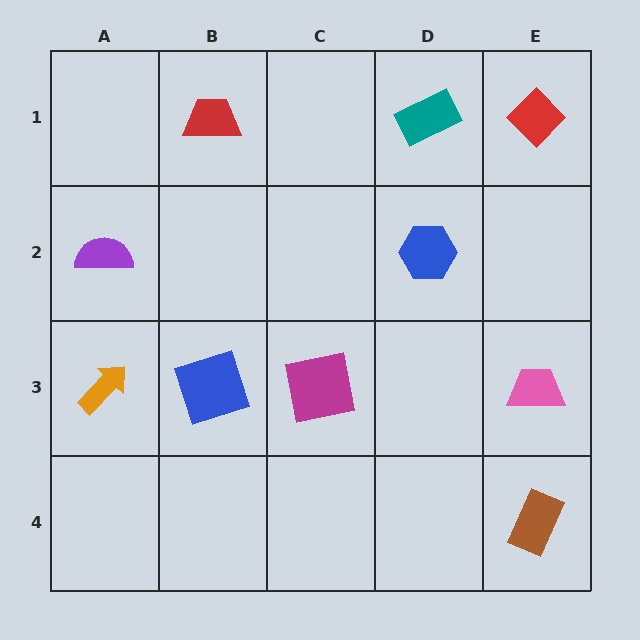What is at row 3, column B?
A blue square.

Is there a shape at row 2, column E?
No, that cell is empty.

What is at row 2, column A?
A purple semicircle.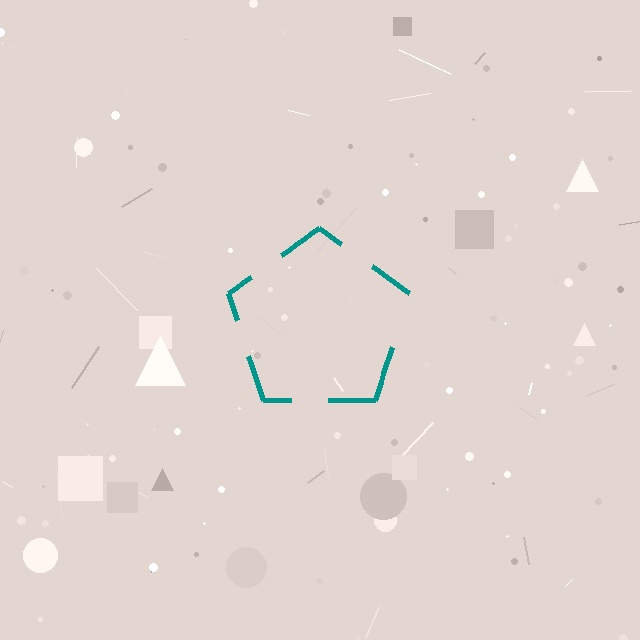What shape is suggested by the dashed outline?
The dashed outline suggests a pentagon.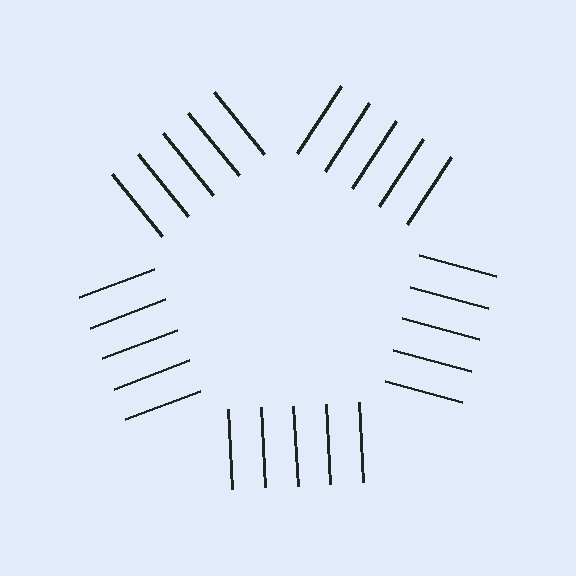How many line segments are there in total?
25 — 5 along each of the 5 edges.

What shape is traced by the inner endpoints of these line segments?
An illusory pentagon — the line segments terminate on its edges but no continuous stroke is drawn.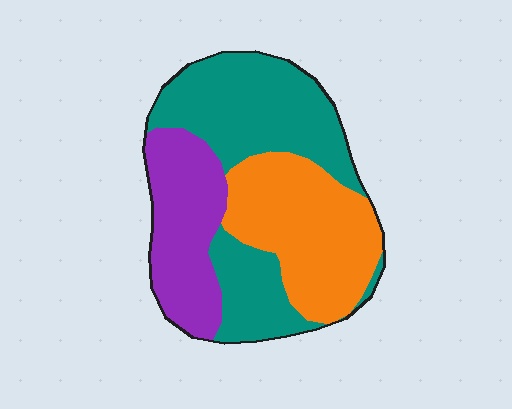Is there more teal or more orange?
Teal.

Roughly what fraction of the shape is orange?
Orange covers about 30% of the shape.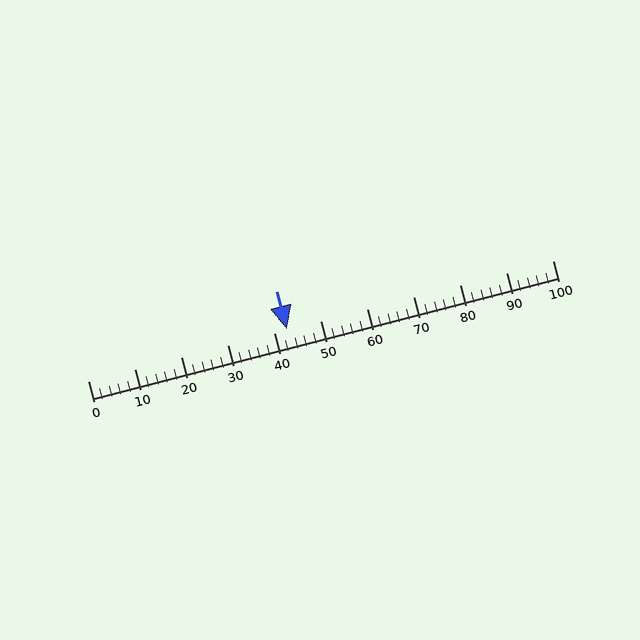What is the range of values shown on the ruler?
The ruler shows values from 0 to 100.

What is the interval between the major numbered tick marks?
The major tick marks are spaced 10 units apart.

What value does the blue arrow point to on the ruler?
The blue arrow points to approximately 43.